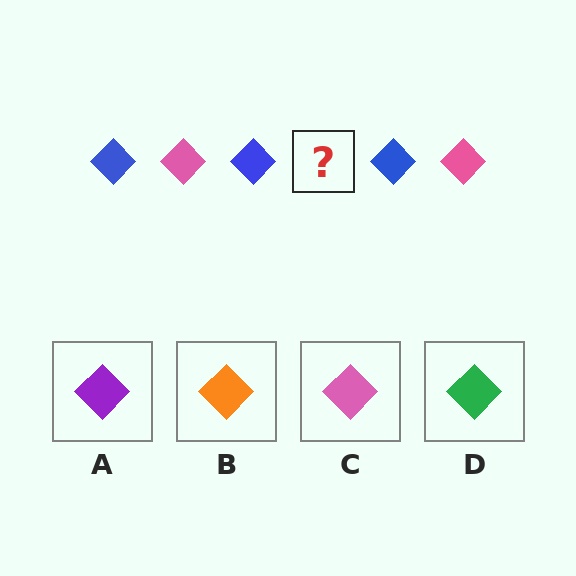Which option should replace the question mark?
Option C.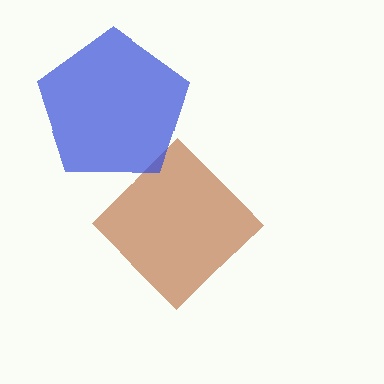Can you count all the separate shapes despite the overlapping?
Yes, there are 2 separate shapes.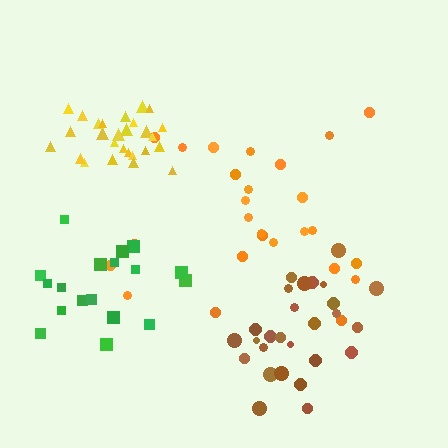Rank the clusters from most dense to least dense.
yellow, brown, green, orange.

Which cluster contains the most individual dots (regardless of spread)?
Yellow (27).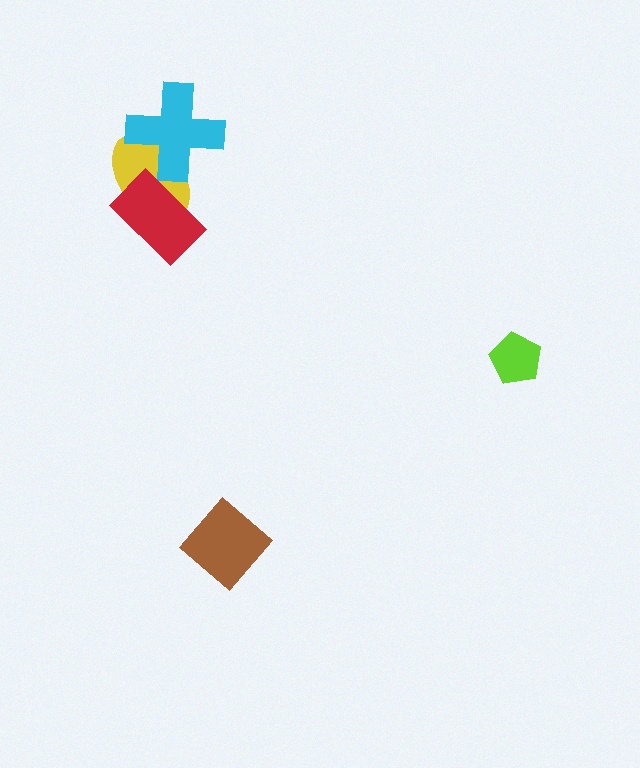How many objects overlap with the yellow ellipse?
2 objects overlap with the yellow ellipse.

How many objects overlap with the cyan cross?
1 object overlaps with the cyan cross.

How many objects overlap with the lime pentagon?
0 objects overlap with the lime pentagon.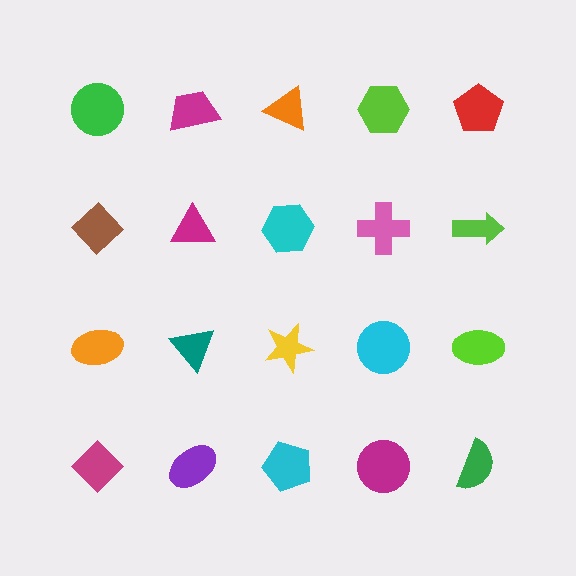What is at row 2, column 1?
A brown diamond.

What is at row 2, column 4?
A pink cross.